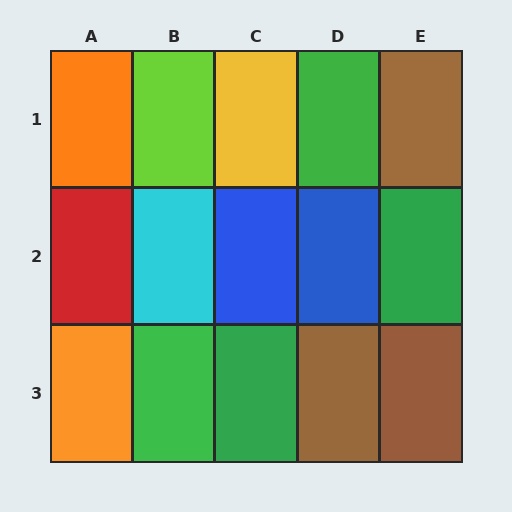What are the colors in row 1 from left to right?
Orange, lime, yellow, green, brown.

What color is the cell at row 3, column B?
Green.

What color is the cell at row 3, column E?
Brown.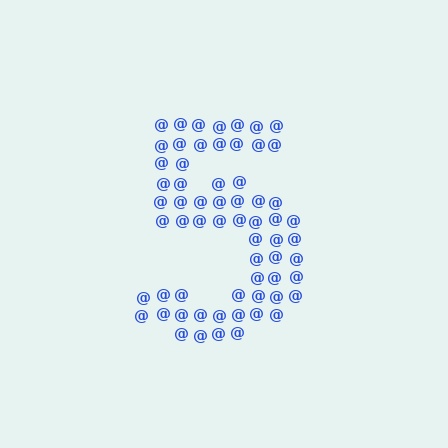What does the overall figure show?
The overall figure shows the digit 5.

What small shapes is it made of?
It is made of small at signs.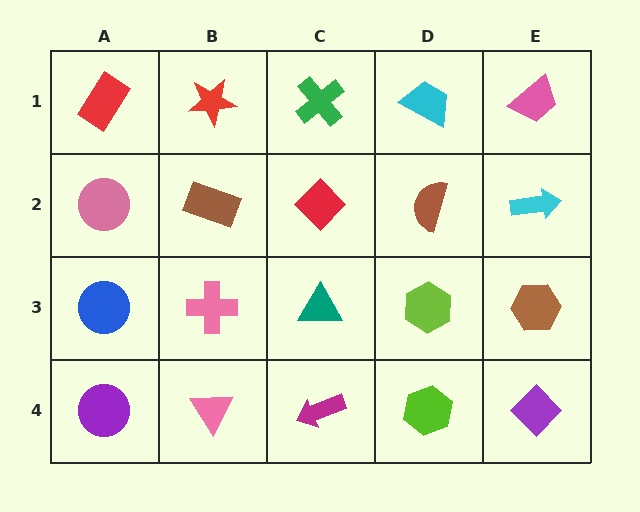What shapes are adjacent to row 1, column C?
A red diamond (row 2, column C), a red star (row 1, column B), a cyan trapezoid (row 1, column D).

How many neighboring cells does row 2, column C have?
4.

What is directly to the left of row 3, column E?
A lime hexagon.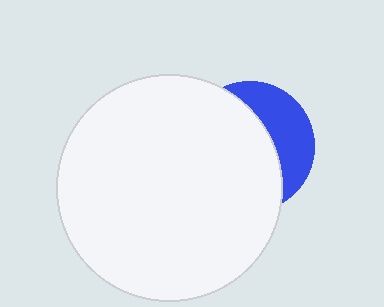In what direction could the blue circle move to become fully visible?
The blue circle could move right. That would shift it out from behind the white circle entirely.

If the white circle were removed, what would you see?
You would see the complete blue circle.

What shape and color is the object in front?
The object in front is a white circle.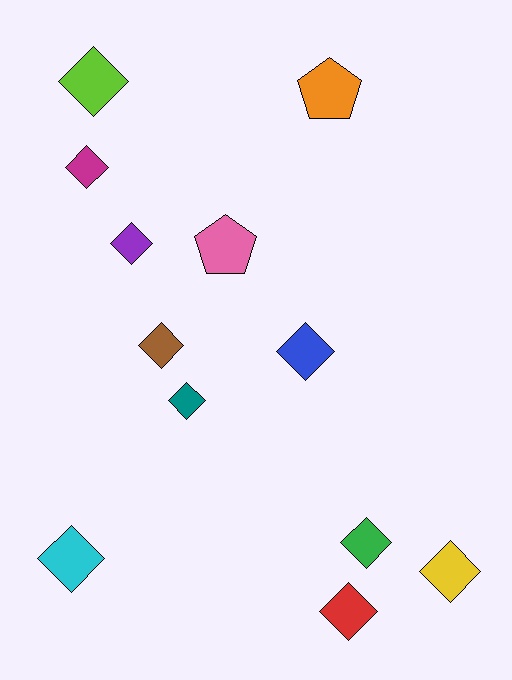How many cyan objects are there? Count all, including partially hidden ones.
There is 1 cyan object.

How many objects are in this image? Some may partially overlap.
There are 12 objects.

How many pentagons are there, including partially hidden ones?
There are 2 pentagons.